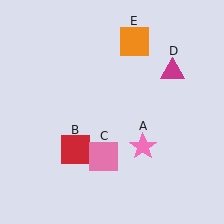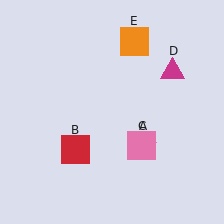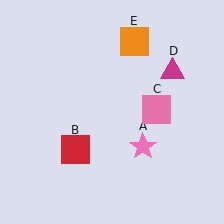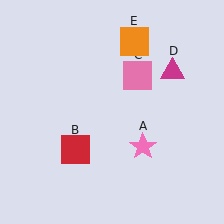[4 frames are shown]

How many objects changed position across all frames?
1 object changed position: pink square (object C).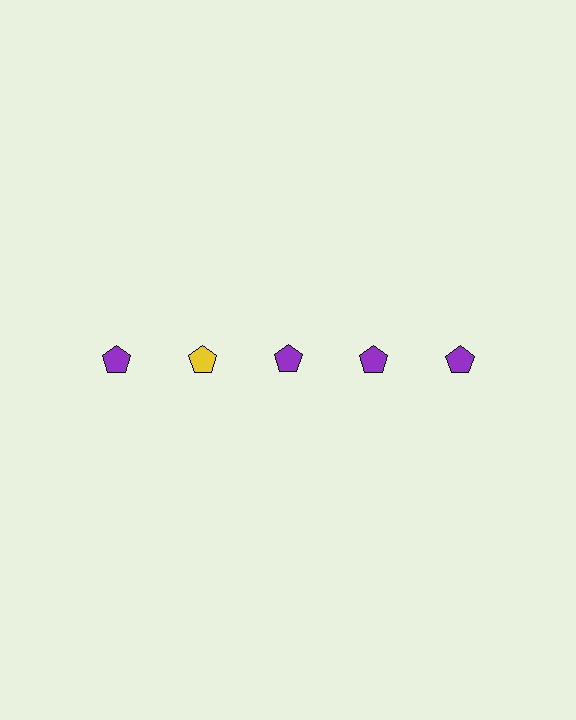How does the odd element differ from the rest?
It has a different color: yellow instead of purple.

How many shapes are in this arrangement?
There are 5 shapes arranged in a grid pattern.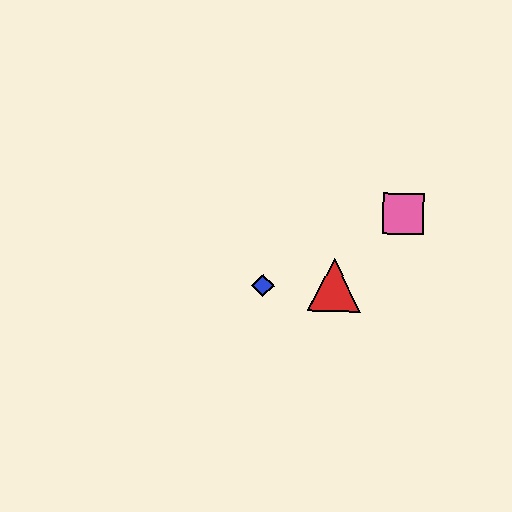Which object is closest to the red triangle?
The blue diamond is closest to the red triangle.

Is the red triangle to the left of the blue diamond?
No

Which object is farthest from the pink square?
The blue diamond is farthest from the pink square.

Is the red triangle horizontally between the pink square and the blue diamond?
Yes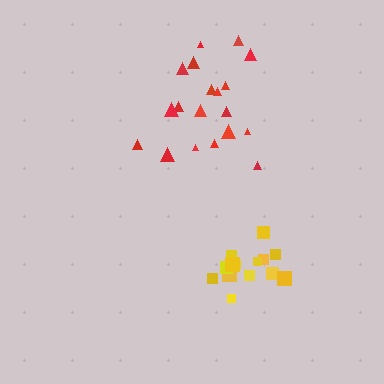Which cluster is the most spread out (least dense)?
Red.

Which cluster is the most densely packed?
Yellow.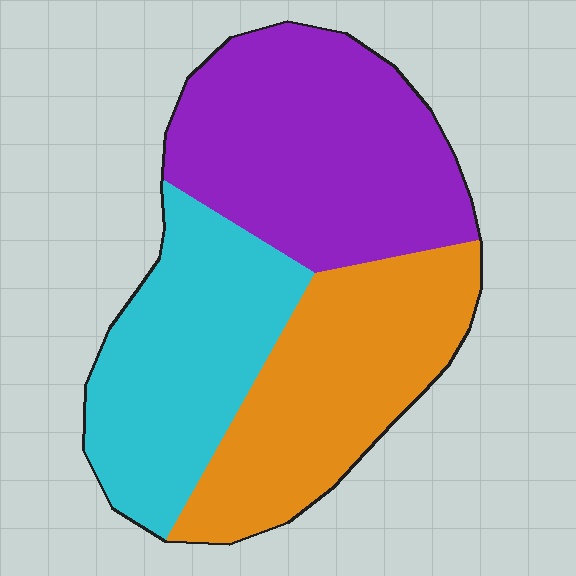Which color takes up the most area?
Purple, at roughly 40%.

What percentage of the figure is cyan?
Cyan covers 30% of the figure.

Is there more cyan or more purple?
Purple.